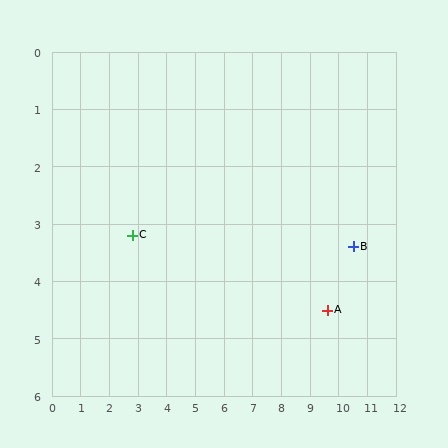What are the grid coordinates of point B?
Point B is at approximately (10.5, 3.4).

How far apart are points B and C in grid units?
Points B and C are about 7.7 grid units apart.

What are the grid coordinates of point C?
Point C is at approximately (2.8, 3.2).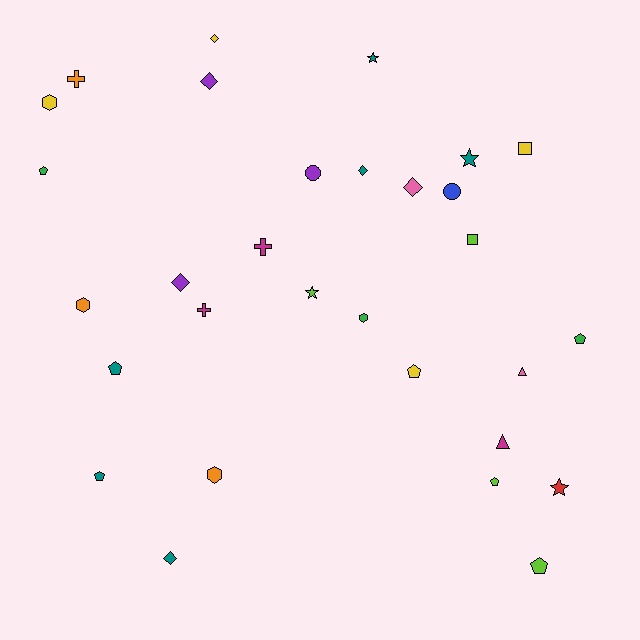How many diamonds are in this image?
There are 6 diamonds.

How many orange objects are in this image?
There are 3 orange objects.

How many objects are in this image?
There are 30 objects.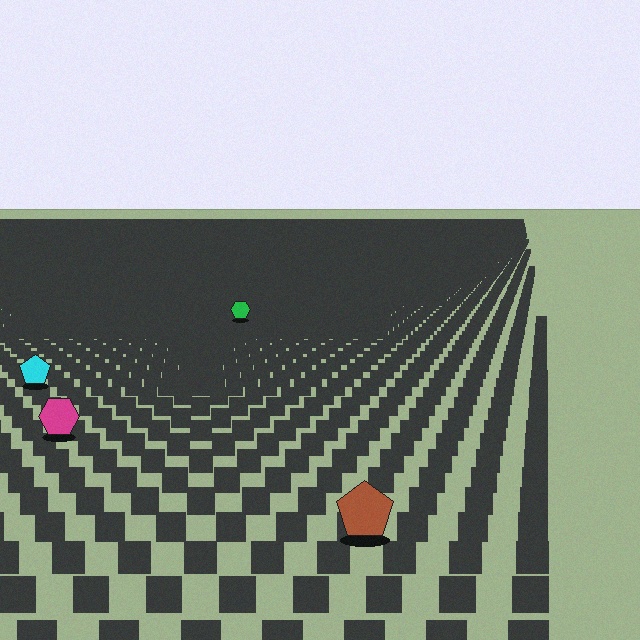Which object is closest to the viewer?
The brown pentagon is closest. The texture marks near it are larger and more spread out.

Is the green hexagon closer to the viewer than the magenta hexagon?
No. The magenta hexagon is closer — you can tell from the texture gradient: the ground texture is coarser near it.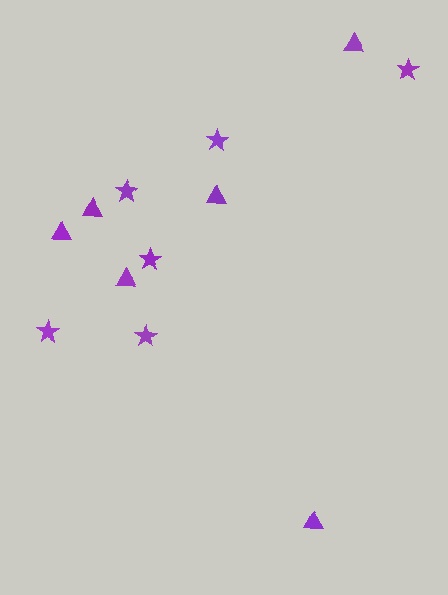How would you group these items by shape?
There are 2 groups: one group of stars (6) and one group of triangles (6).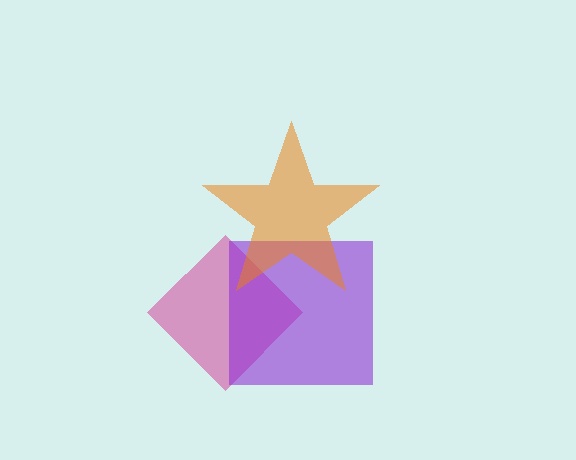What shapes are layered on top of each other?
The layered shapes are: a magenta diamond, a purple square, an orange star.